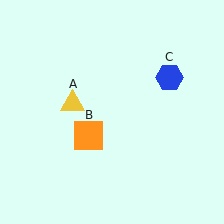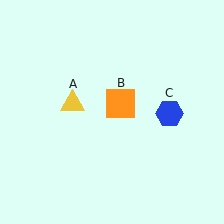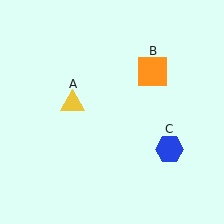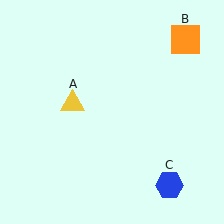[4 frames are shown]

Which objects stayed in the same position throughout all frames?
Yellow triangle (object A) remained stationary.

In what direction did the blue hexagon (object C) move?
The blue hexagon (object C) moved down.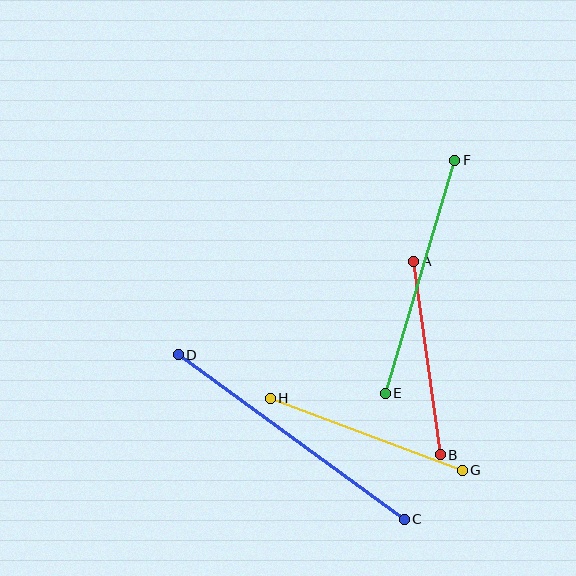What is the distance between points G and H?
The distance is approximately 205 pixels.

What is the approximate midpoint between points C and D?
The midpoint is at approximately (291, 437) pixels.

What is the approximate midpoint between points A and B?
The midpoint is at approximately (427, 358) pixels.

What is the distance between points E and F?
The distance is approximately 243 pixels.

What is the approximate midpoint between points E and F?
The midpoint is at approximately (420, 277) pixels.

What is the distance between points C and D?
The distance is approximately 279 pixels.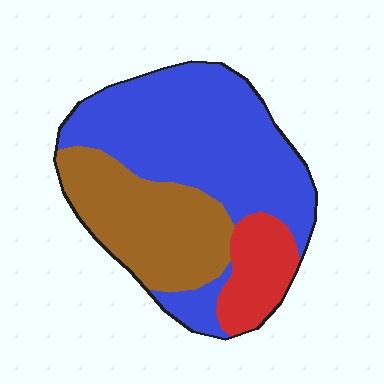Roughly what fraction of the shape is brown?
Brown takes up about one third (1/3) of the shape.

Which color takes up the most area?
Blue, at roughly 55%.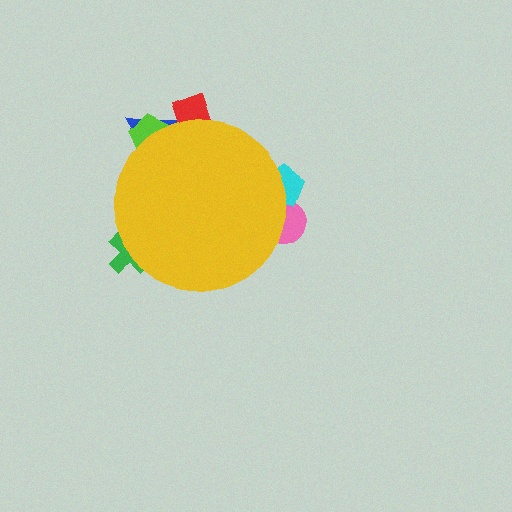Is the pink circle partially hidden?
Yes, the pink circle is partially hidden behind the yellow circle.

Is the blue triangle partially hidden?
Yes, the blue triangle is partially hidden behind the yellow circle.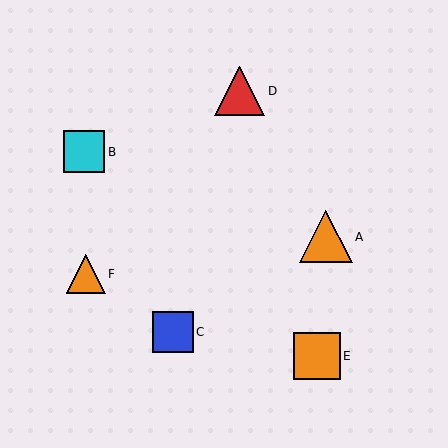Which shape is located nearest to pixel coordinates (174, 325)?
The blue square (labeled C) at (173, 332) is nearest to that location.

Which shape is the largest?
The orange triangle (labeled A) is the largest.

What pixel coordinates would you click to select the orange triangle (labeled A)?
Click at (326, 237) to select the orange triangle A.